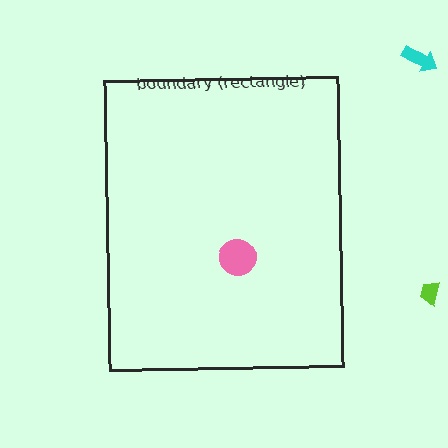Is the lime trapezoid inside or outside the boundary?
Outside.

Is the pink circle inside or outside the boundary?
Inside.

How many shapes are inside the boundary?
1 inside, 2 outside.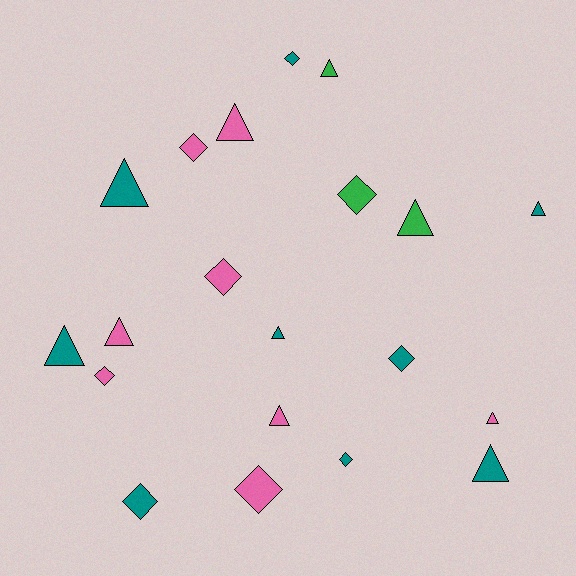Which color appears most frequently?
Teal, with 9 objects.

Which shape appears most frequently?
Triangle, with 11 objects.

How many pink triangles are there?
There are 4 pink triangles.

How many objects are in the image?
There are 20 objects.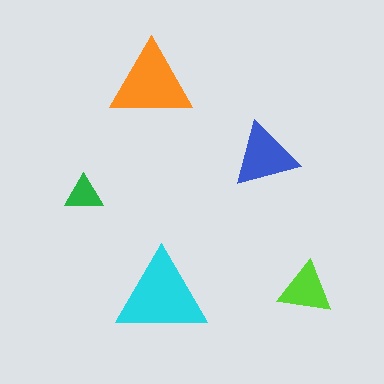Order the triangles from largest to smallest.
the cyan one, the orange one, the blue one, the lime one, the green one.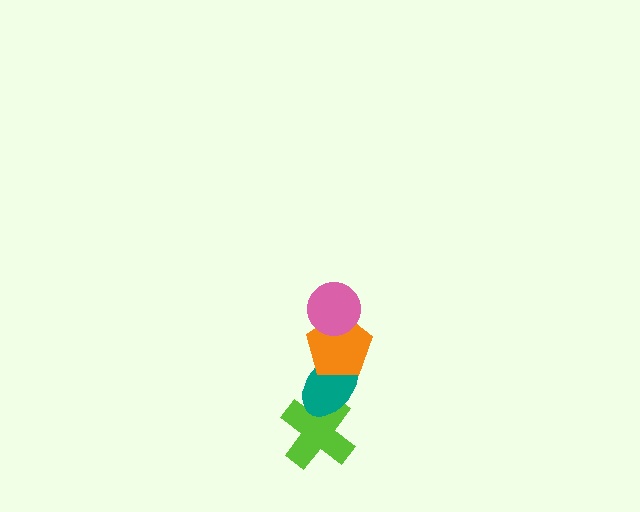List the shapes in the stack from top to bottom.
From top to bottom: the pink circle, the orange pentagon, the teal ellipse, the lime cross.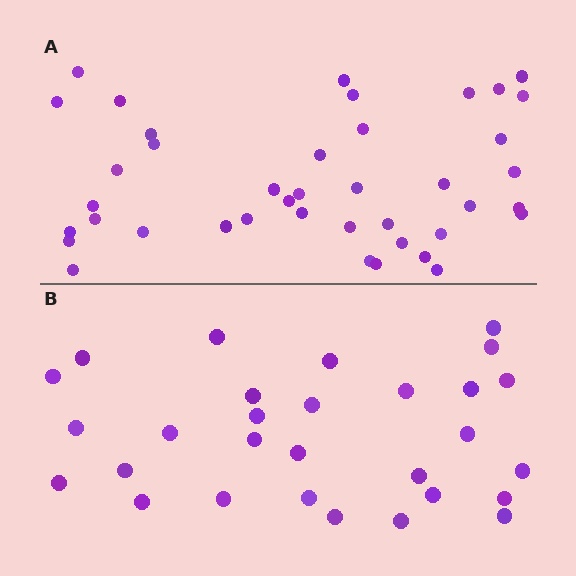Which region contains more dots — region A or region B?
Region A (the top region) has more dots.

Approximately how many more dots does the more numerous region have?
Region A has roughly 12 or so more dots than region B.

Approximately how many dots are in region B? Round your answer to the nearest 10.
About 30 dots. (The exact count is 29, which rounds to 30.)